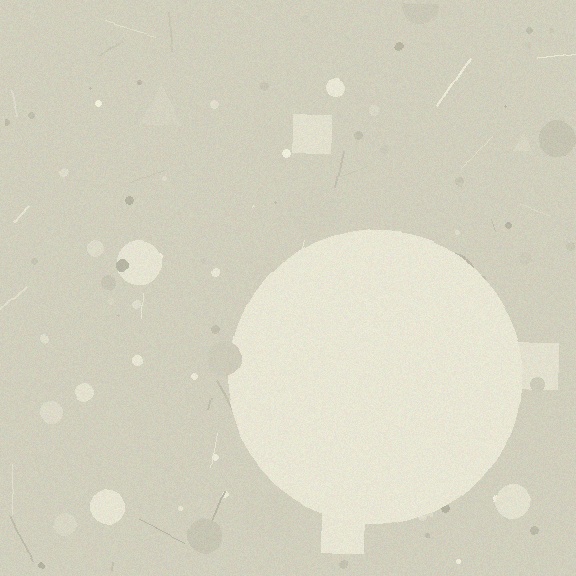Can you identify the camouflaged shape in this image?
The camouflaged shape is a circle.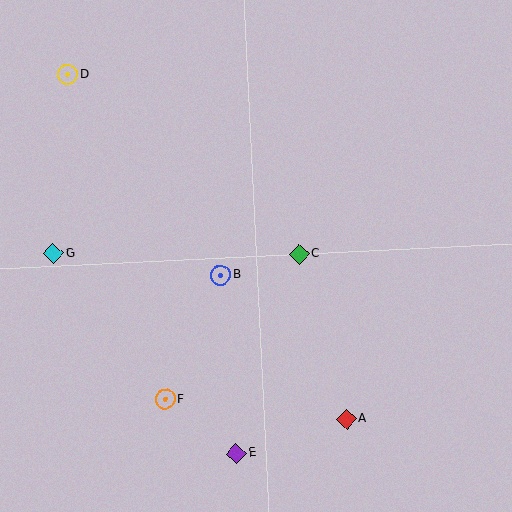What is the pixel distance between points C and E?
The distance between C and E is 209 pixels.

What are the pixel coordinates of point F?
Point F is at (165, 399).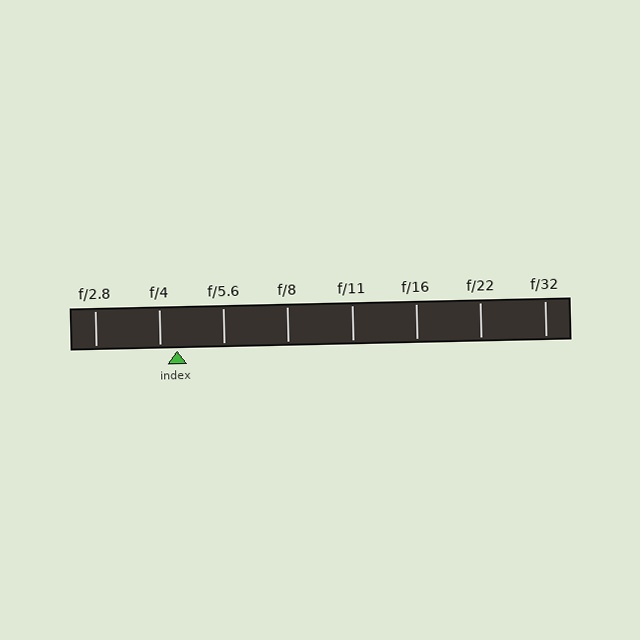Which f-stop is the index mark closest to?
The index mark is closest to f/4.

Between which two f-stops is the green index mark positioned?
The index mark is between f/4 and f/5.6.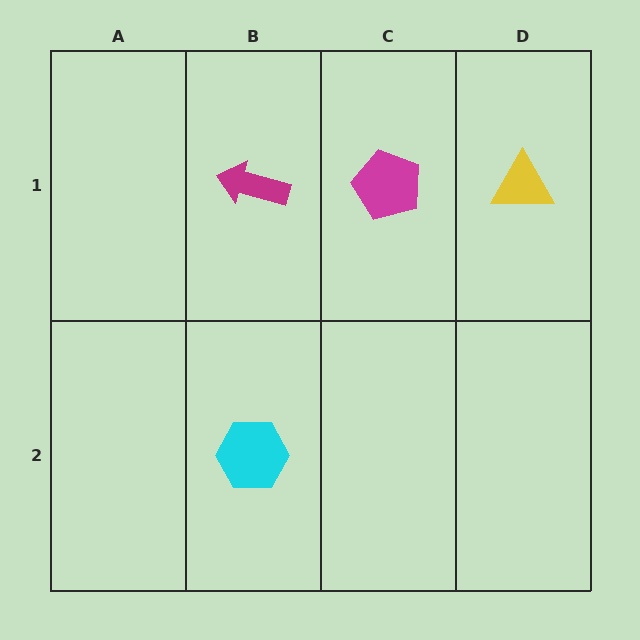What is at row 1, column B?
A magenta arrow.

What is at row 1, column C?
A magenta pentagon.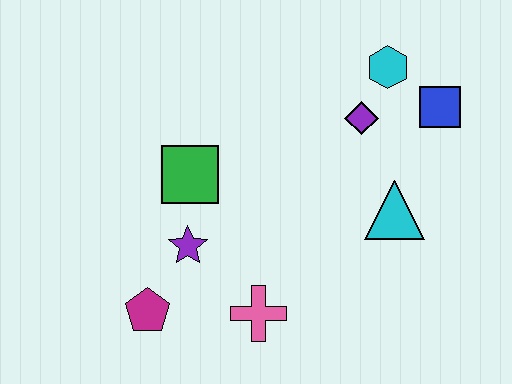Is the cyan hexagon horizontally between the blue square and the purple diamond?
Yes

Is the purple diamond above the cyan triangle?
Yes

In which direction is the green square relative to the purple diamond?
The green square is to the left of the purple diamond.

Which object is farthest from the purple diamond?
The magenta pentagon is farthest from the purple diamond.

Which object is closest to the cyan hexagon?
The purple diamond is closest to the cyan hexagon.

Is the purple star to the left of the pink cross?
Yes